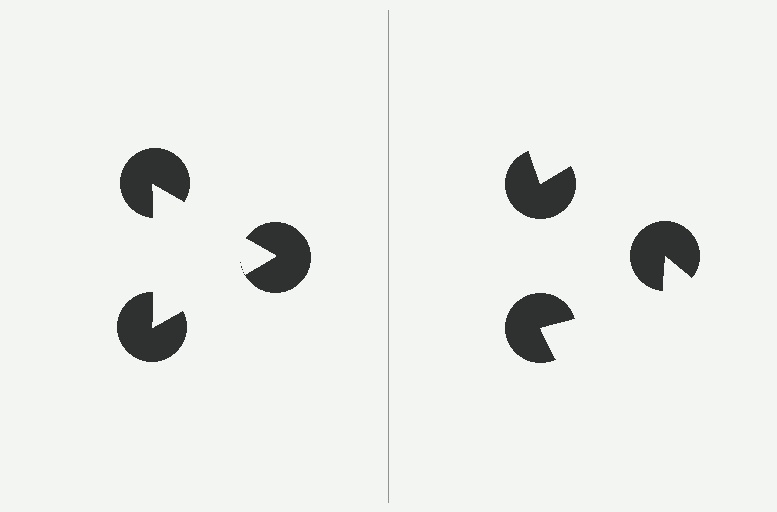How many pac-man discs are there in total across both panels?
6 — 3 on each side.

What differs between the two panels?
The pac-man discs are positioned identically on both sides; only the wedge orientations differ. On the left they align to a triangle; on the right they are misaligned.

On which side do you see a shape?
An illusory triangle appears on the left side. On the right side the wedge cuts are rotated, so no coherent shape forms.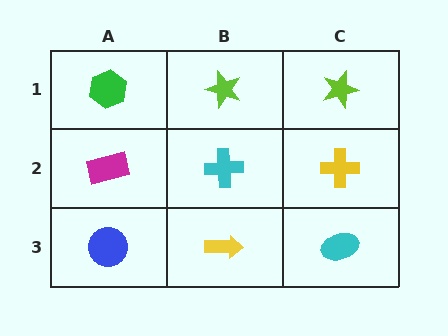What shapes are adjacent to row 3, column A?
A magenta rectangle (row 2, column A), a yellow arrow (row 3, column B).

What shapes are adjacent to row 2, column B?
A lime star (row 1, column B), a yellow arrow (row 3, column B), a magenta rectangle (row 2, column A), a yellow cross (row 2, column C).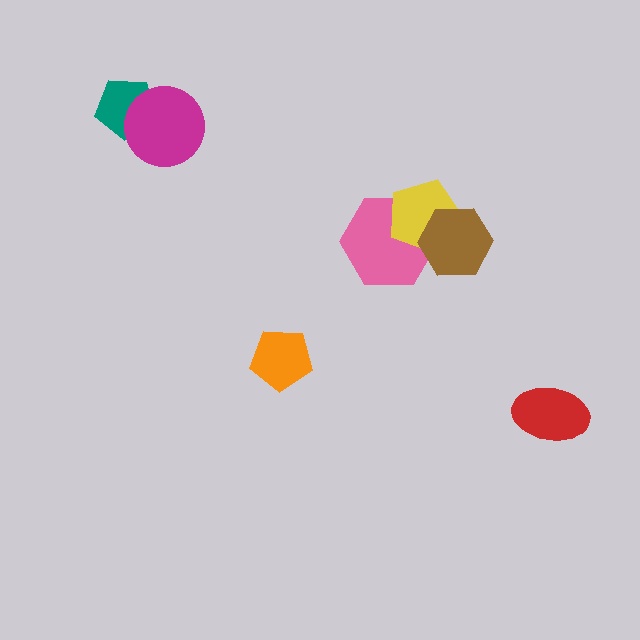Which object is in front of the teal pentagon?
The magenta circle is in front of the teal pentagon.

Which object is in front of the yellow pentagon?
The brown hexagon is in front of the yellow pentagon.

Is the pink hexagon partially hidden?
Yes, it is partially covered by another shape.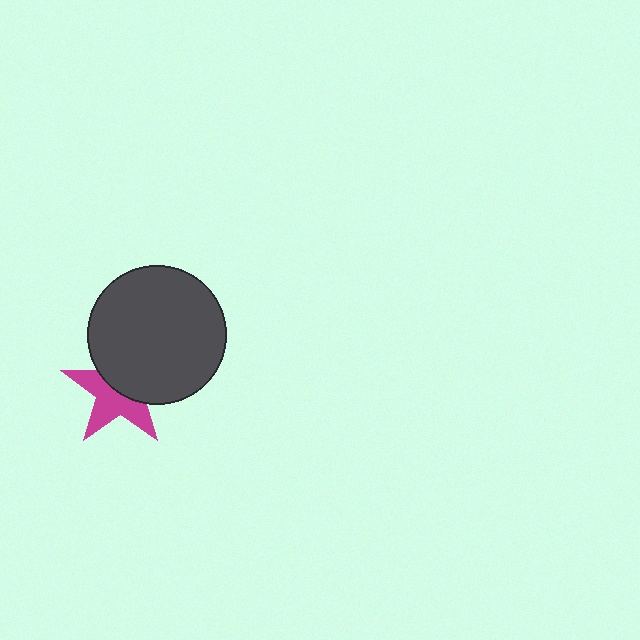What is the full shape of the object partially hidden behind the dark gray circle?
The partially hidden object is a magenta star.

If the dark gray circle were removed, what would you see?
You would see the complete magenta star.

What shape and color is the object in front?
The object in front is a dark gray circle.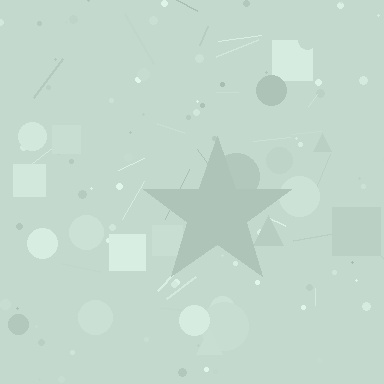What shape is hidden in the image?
A star is hidden in the image.